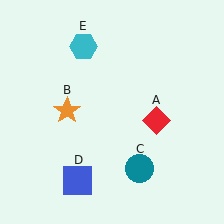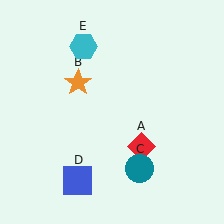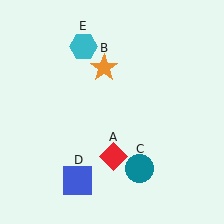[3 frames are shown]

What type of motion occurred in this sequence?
The red diamond (object A), orange star (object B) rotated clockwise around the center of the scene.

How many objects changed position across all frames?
2 objects changed position: red diamond (object A), orange star (object B).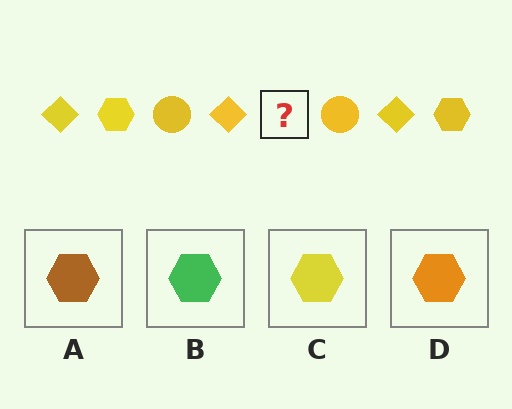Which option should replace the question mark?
Option C.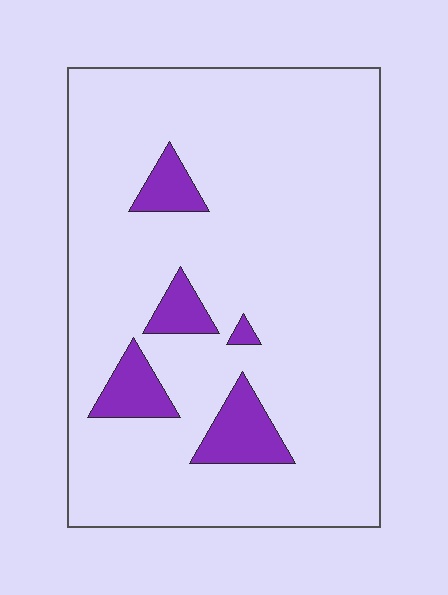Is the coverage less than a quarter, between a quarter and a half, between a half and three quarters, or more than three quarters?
Less than a quarter.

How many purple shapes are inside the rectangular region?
5.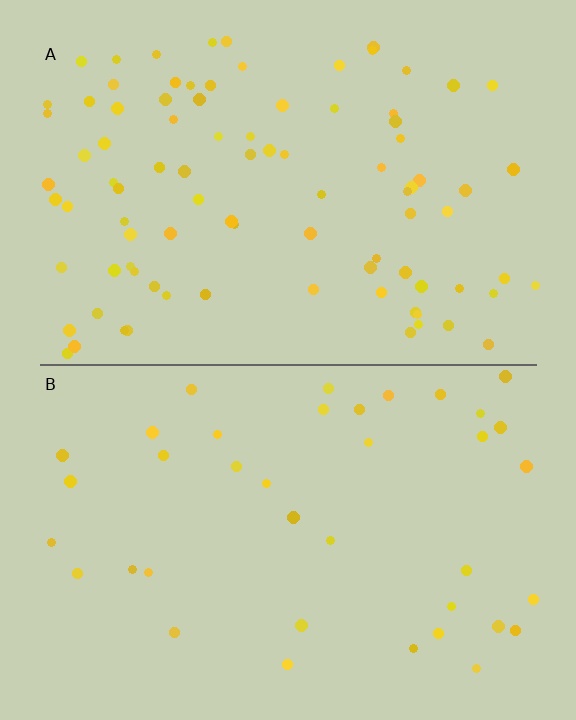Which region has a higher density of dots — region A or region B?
A (the top).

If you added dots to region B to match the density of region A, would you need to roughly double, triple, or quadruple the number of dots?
Approximately double.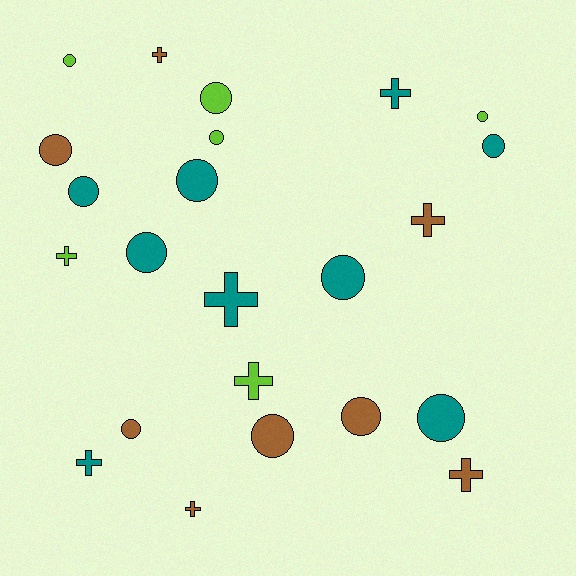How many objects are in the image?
There are 23 objects.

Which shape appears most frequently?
Circle, with 14 objects.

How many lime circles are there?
There are 4 lime circles.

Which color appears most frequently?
Teal, with 9 objects.